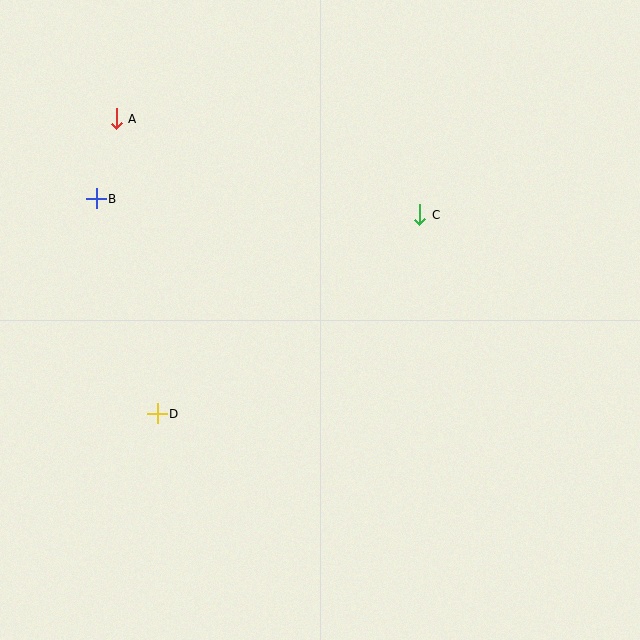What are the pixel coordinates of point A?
Point A is at (116, 119).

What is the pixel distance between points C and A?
The distance between C and A is 318 pixels.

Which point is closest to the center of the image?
Point C at (420, 215) is closest to the center.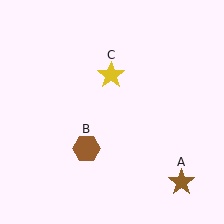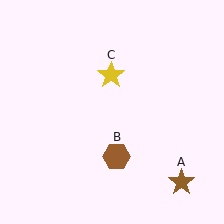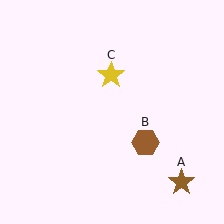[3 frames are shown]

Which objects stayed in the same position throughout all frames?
Brown star (object A) and yellow star (object C) remained stationary.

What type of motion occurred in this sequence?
The brown hexagon (object B) rotated counterclockwise around the center of the scene.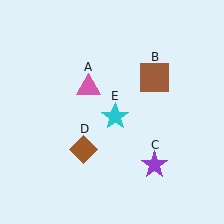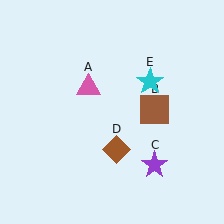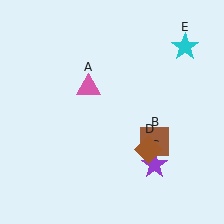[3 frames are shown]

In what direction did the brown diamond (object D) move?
The brown diamond (object D) moved right.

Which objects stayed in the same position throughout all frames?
Pink triangle (object A) and purple star (object C) remained stationary.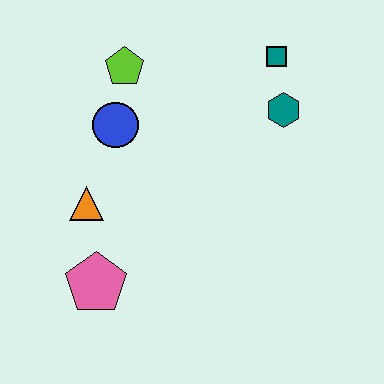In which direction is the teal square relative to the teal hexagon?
The teal square is above the teal hexagon.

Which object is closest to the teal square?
The teal hexagon is closest to the teal square.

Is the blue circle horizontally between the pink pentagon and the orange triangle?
No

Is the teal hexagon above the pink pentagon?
Yes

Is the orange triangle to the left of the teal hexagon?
Yes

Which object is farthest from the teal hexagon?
The pink pentagon is farthest from the teal hexagon.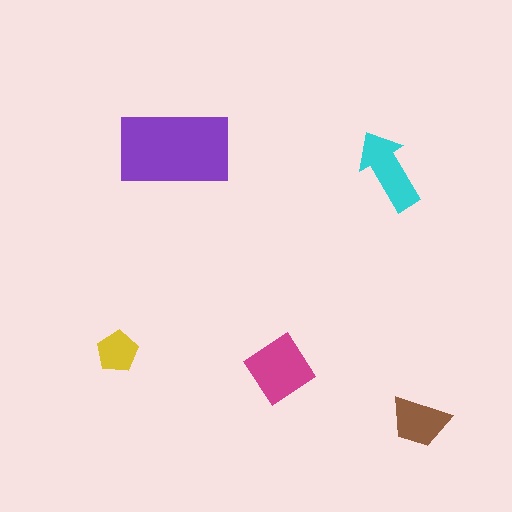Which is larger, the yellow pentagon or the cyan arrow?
The cyan arrow.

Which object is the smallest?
The yellow pentagon.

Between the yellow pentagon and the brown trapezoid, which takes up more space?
The brown trapezoid.